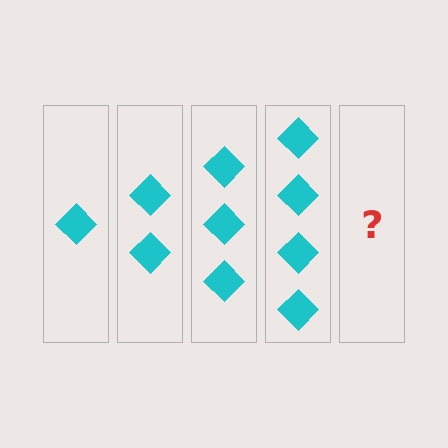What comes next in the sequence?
The next element should be 5 diamonds.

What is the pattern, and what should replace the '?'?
The pattern is that each step adds one more diamond. The '?' should be 5 diamonds.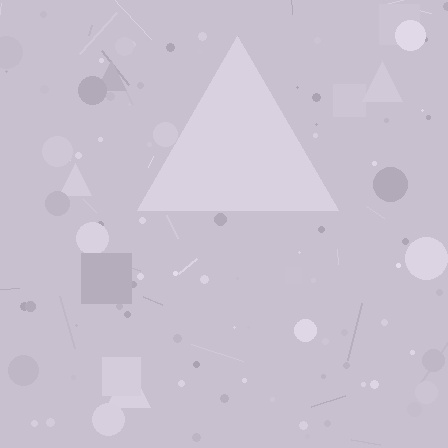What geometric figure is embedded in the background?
A triangle is embedded in the background.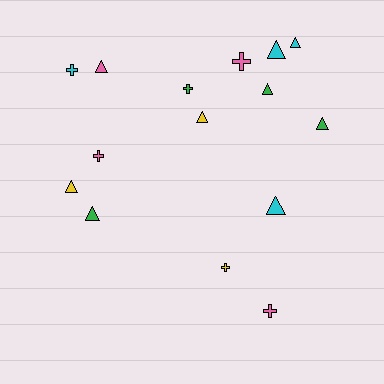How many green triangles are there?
There are 3 green triangles.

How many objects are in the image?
There are 15 objects.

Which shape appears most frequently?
Triangle, with 9 objects.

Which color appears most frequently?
Green, with 4 objects.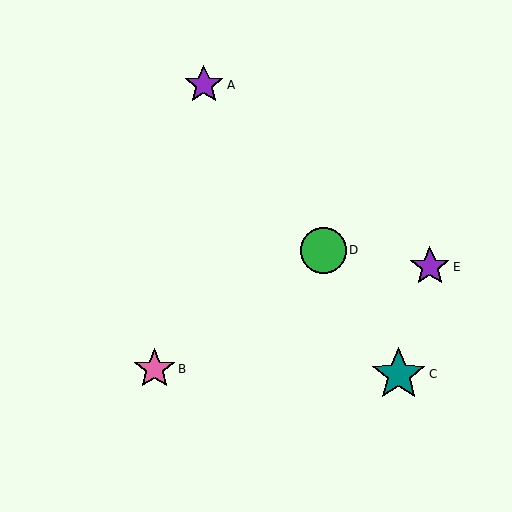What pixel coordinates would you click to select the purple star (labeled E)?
Click at (430, 267) to select the purple star E.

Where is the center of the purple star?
The center of the purple star is at (204, 85).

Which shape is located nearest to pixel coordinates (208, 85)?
The purple star (labeled A) at (204, 85) is nearest to that location.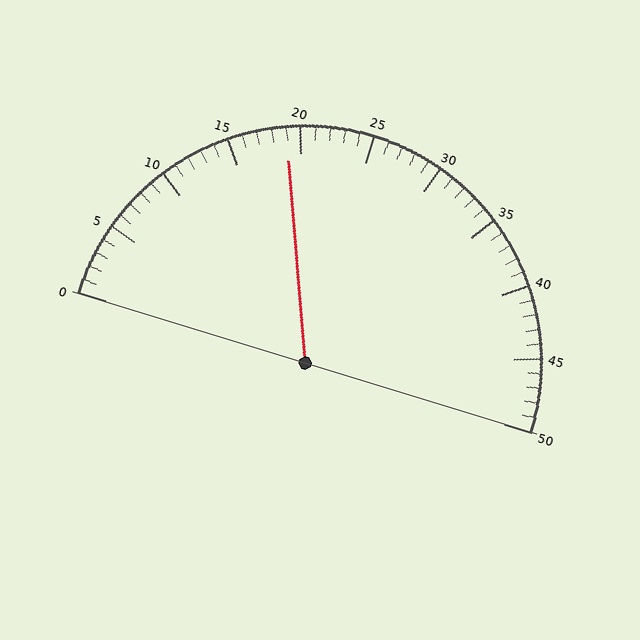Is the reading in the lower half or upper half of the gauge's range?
The reading is in the lower half of the range (0 to 50).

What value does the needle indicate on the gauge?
The needle indicates approximately 19.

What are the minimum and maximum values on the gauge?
The gauge ranges from 0 to 50.